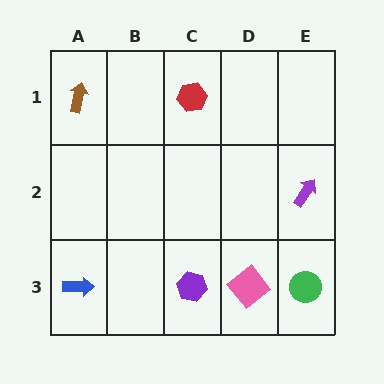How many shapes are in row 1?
2 shapes.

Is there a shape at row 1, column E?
No, that cell is empty.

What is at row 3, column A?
A blue arrow.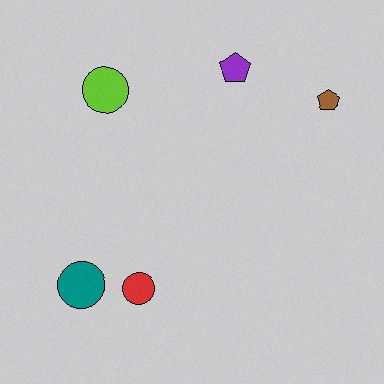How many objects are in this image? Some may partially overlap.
There are 5 objects.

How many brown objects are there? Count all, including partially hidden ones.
There is 1 brown object.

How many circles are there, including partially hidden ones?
There are 3 circles.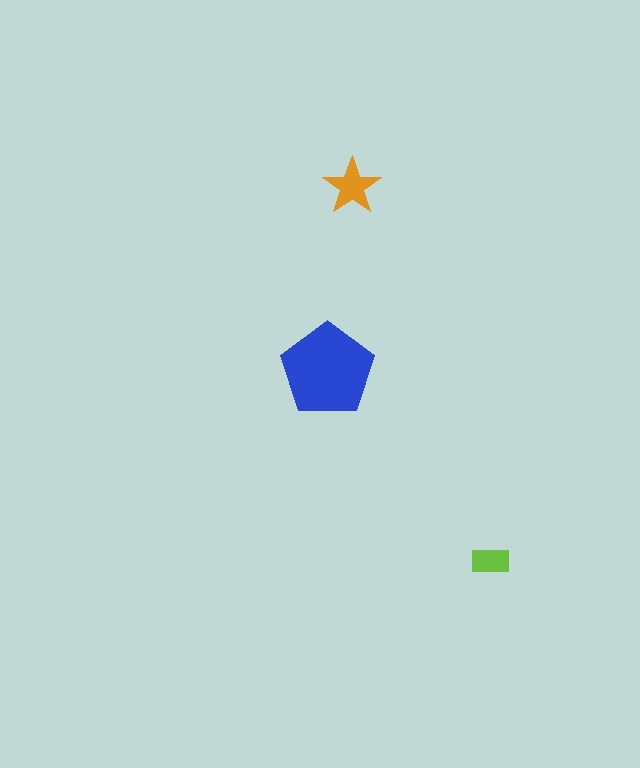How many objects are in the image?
There are 3 objects in the image.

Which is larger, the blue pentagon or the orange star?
The blue pentagon.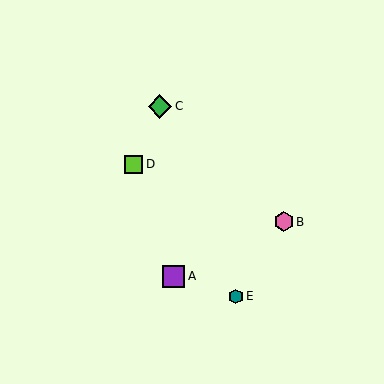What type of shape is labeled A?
Shape A is a purple square.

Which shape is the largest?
The green diamond (labeled C) is the largest.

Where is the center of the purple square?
The center of the purple square is at (173, 276).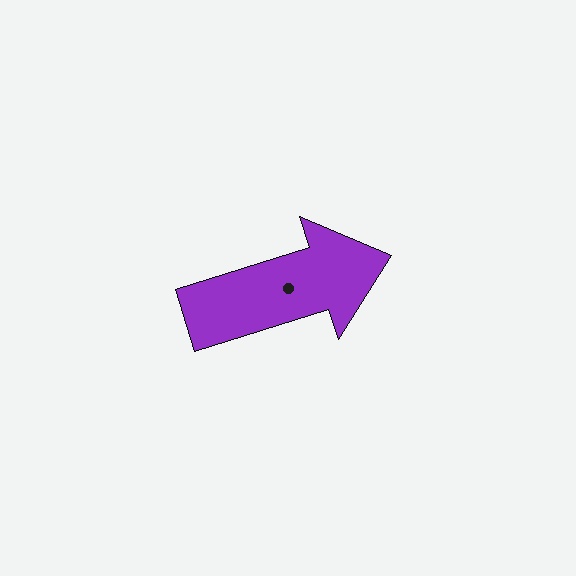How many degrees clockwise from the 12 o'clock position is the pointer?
Approximately 72 degrees.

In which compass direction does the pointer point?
East.